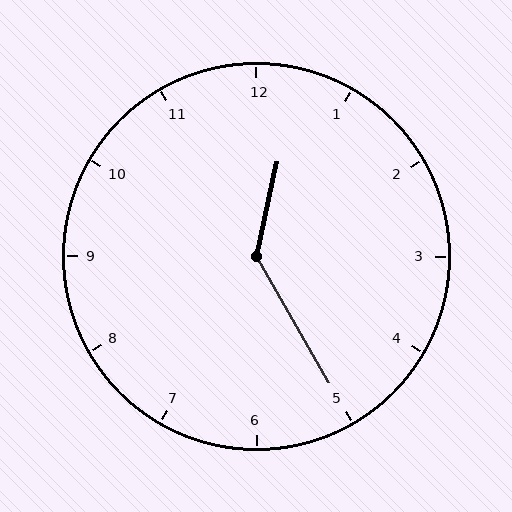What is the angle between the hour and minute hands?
Approximately 138 degrees.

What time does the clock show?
12:25.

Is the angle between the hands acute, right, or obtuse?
It is obtuse.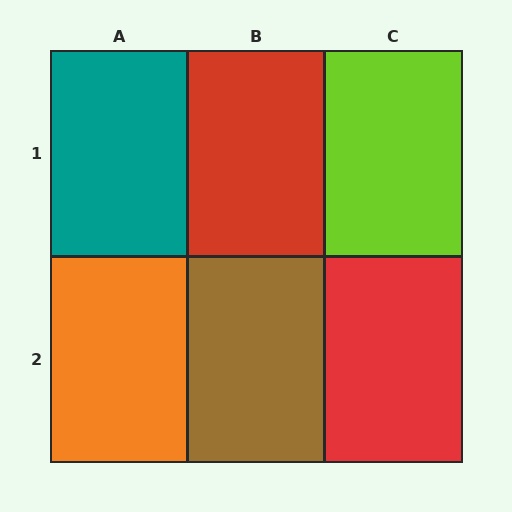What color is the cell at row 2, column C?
Red.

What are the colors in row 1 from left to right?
Teal, red, lime.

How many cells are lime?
1 cell is lime.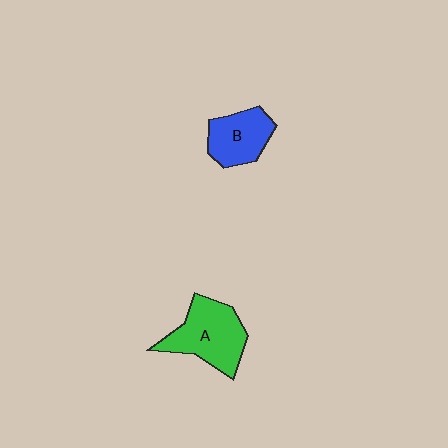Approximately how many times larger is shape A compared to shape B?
Approximately 1.4 times.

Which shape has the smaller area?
Shape B (blue).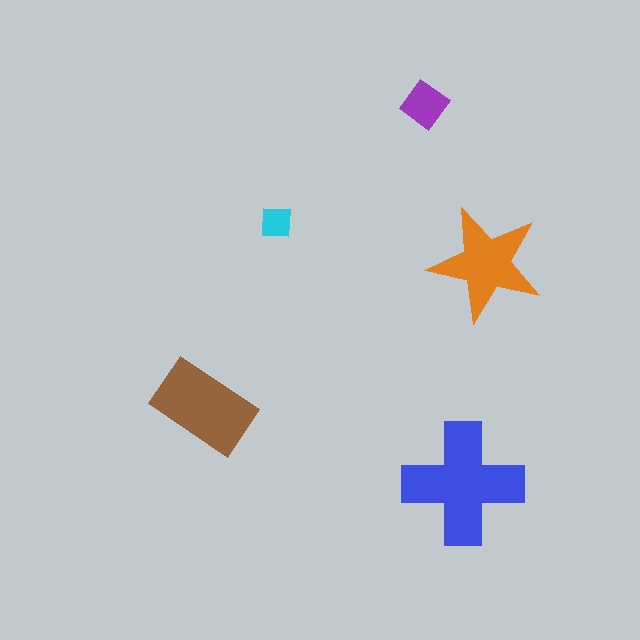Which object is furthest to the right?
The orange star is rightmost.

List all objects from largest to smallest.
The blue cross, the brown rectangle, the orange star, the purple diamond, the cyan square.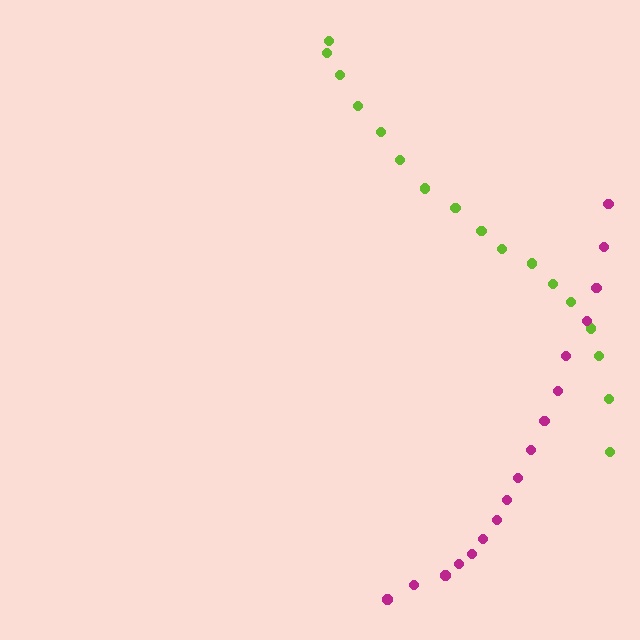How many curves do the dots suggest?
There are 2 distinct paths.